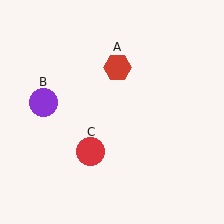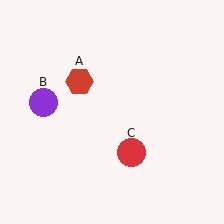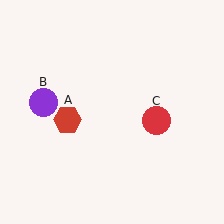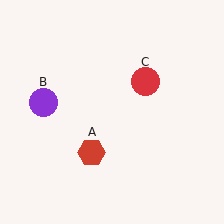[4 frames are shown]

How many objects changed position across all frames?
2 objects changed position: red hexagon (object A), red circle (object C).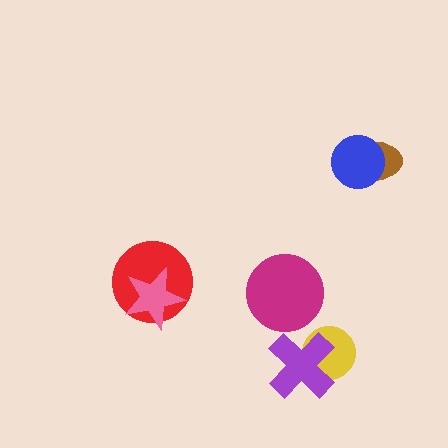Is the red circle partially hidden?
Yes, it is partially covered by another shape.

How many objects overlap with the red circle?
1 object overlaps with the red circle.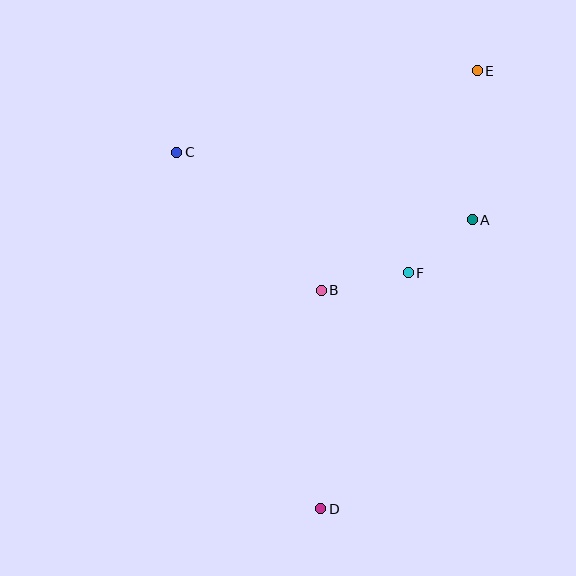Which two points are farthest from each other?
Points D and E are farthest from each other.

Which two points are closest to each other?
Points A and F are closest to each other.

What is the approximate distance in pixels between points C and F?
The distance between C and F is approximately 261 pixels.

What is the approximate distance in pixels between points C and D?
The distance between C and D is approximately 385 pixels.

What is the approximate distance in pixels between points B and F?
The distance between B and F is approximately 88 pixels.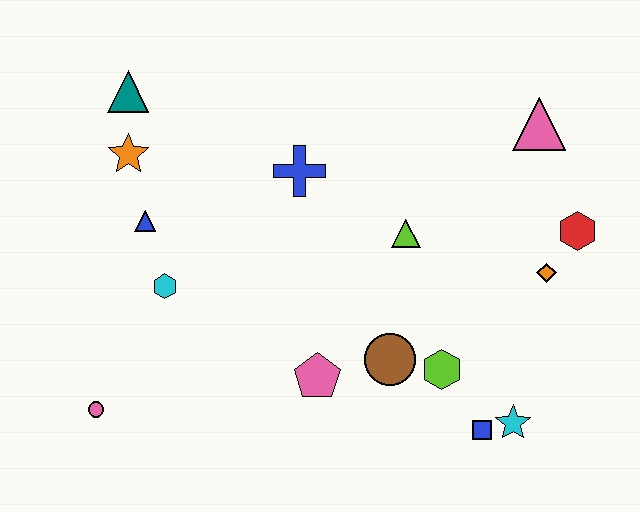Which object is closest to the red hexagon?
The orange diamond is closest to the red hexagon.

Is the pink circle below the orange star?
Yes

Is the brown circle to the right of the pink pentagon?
Yes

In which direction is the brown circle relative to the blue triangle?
The brown circle is to the right of the blue triangle.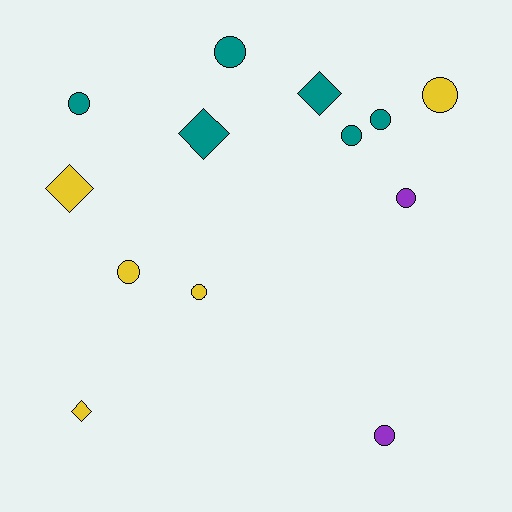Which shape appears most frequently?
Circle, with 9 objects.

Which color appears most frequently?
Teal, with 6 objects.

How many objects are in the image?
There are 13 objects.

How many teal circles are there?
There are 4 teal circles.